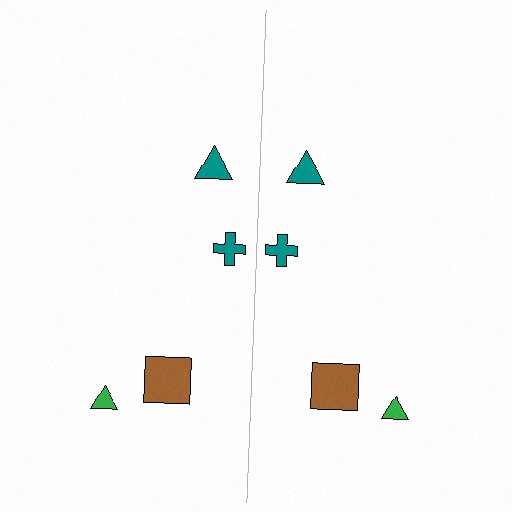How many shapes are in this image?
There are 8 shapes in this image.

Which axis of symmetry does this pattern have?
The pattern has a vertical axis of symmetry running through the center of the image.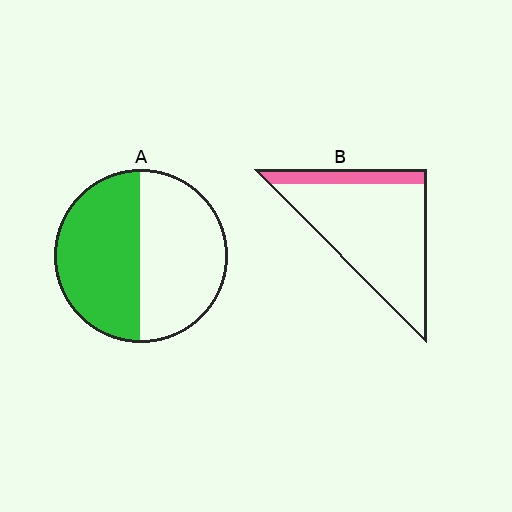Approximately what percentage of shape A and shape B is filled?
A is approximately 50% and B is approximately 15%.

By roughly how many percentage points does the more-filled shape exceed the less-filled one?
By roughly 35 percentage points (A over B).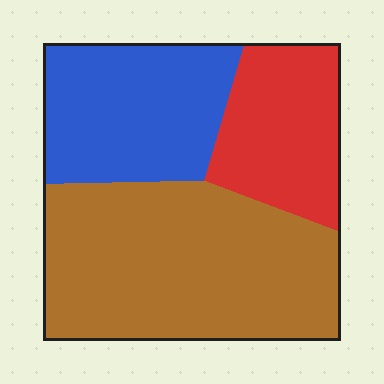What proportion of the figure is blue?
Blue covers roughly 30% of the figure.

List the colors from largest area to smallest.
From largest to smallest: brown, blue, red.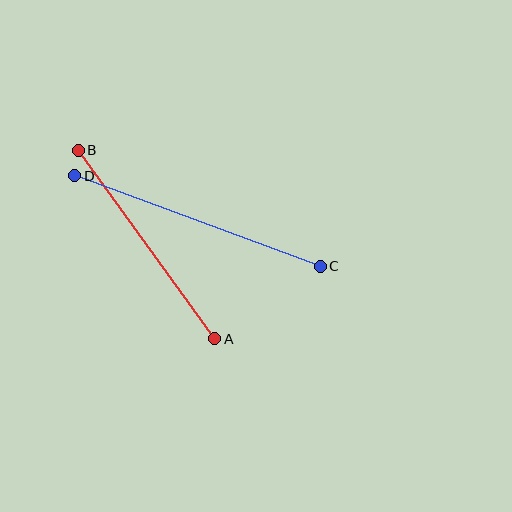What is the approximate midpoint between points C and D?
The midpoint is at approximately (198, 221) pixels.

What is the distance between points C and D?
The distance is approximately 261 pixels.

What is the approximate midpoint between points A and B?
The midpoint is at approximately (146, 245) pixels.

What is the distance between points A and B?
The distance is approximately 233 pixels.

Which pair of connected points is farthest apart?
Points C and D are farthest apart.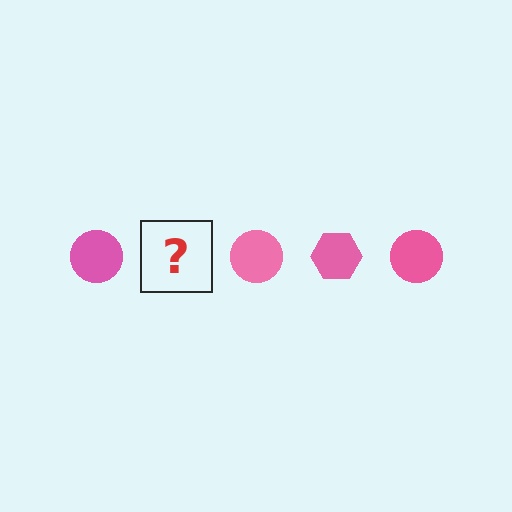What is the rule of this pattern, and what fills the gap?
The rule is that the pattern cycles through circle, hexagon shapes in pink. The gap should be filled with a pink hexagon.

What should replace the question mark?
The question mark should be replaced with a pink hexagon.